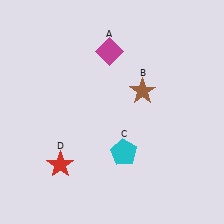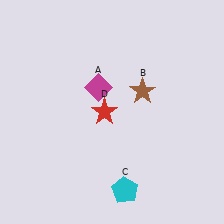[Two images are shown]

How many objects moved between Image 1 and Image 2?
3 objects moved between the two images.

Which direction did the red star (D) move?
The red star (D) moved up.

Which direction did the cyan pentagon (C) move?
The cyan pentagon (C) moved down.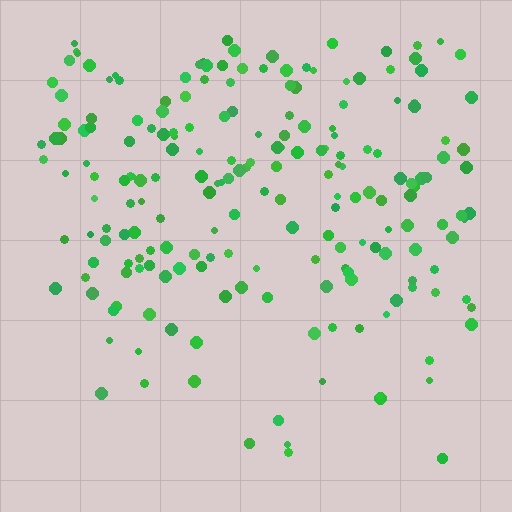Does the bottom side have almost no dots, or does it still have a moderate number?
Still a moderate number, just noticeably fewer than the top.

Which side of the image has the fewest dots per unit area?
The bottom.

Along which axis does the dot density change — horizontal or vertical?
Vertical.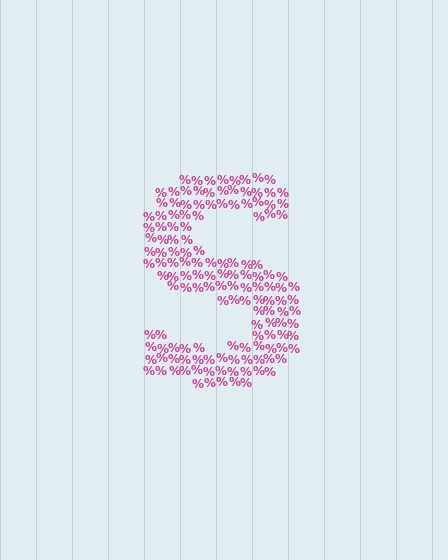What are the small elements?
The small elements are percent signs.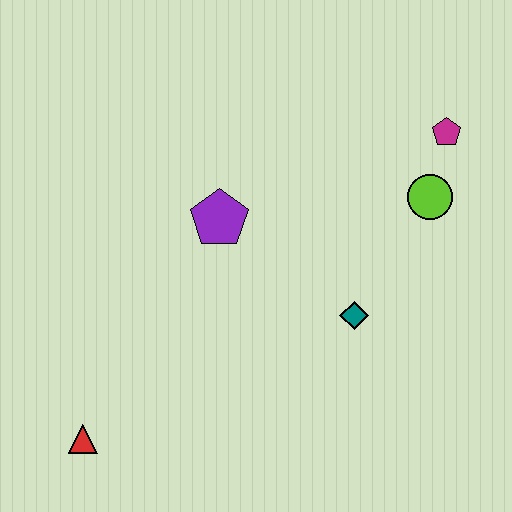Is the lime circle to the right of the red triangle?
Yes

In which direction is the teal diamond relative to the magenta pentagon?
The teal diamond is below the magenta pentagon.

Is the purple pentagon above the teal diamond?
Yes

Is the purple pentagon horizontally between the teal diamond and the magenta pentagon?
No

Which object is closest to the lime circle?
The magenta pentagon is closest to the lime circle.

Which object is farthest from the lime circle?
The red triangle is farthest from the lime circle.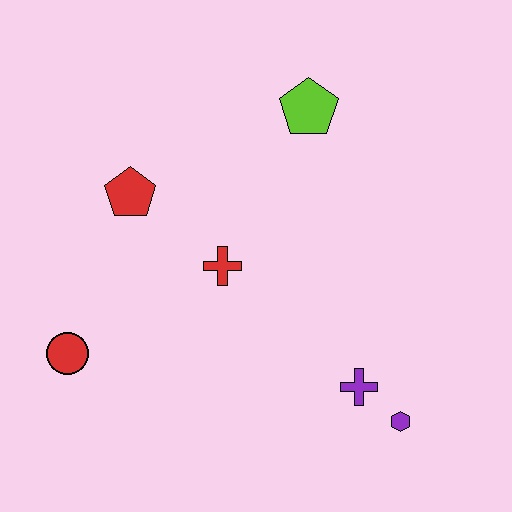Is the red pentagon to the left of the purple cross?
Yes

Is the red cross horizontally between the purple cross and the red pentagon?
Yes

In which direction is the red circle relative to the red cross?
The red circle is to the left of the red cross.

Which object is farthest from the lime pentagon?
The red circle is farthest from the lime pentagon.